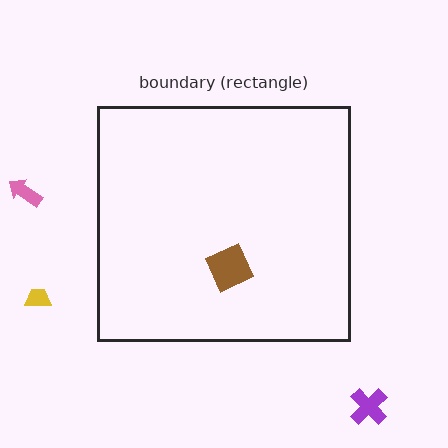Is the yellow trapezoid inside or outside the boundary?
Outside.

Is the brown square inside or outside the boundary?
Inside.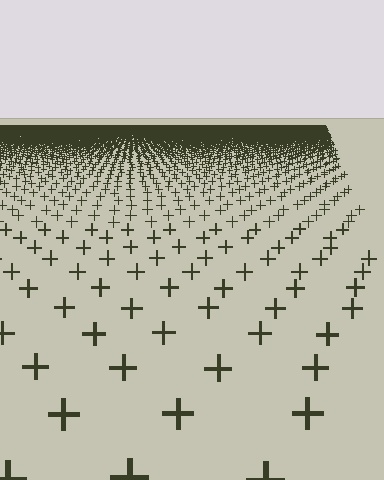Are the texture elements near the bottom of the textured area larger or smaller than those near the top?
Larger. Near the bottom, elements are closer to the viewer and appear at a bigger on-screen size.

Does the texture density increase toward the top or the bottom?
Density increases toward the top.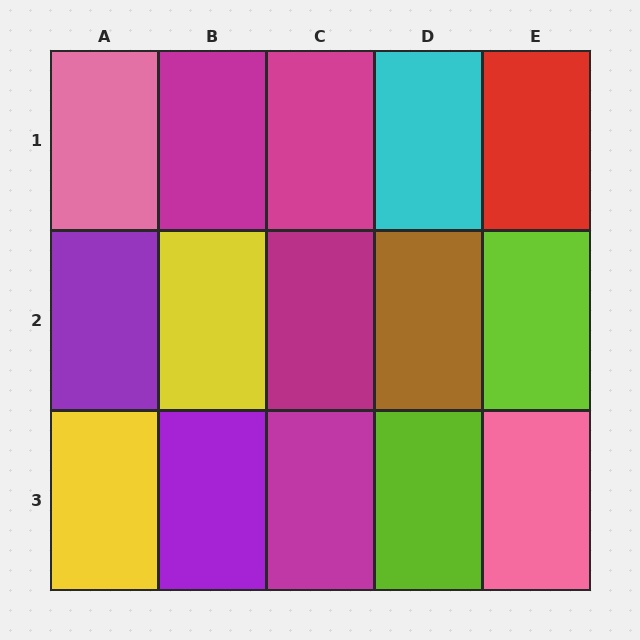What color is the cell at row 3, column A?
Yellow.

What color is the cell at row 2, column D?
Brown.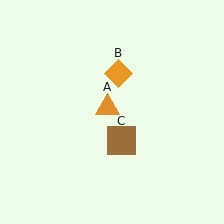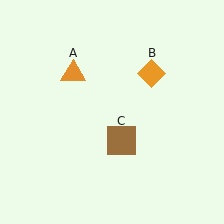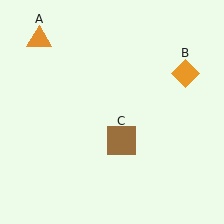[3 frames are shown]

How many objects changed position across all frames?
2 objects changed position: orange triangle (object A), orange diamond (object B).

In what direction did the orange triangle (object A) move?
The orange triangle (object A) moved up and to the left.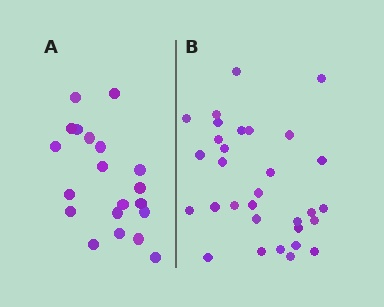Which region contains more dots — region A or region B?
Region B (the right region) has more dots.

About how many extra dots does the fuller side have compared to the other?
Region B has roughly 12 or so more dots than region A.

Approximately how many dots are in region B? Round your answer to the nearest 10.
About 30 dots. (The exact count is 31, which rounds to 30.)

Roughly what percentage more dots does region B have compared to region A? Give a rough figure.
About 55% more.